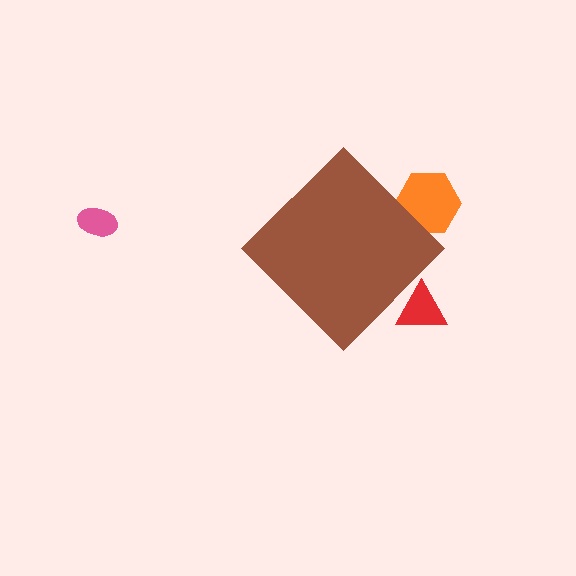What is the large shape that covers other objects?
A brown diamond.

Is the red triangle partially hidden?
Yes, the red triangle is partially hidden behind the brown diamond.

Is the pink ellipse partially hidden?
No, the pink ellipse is fully visible.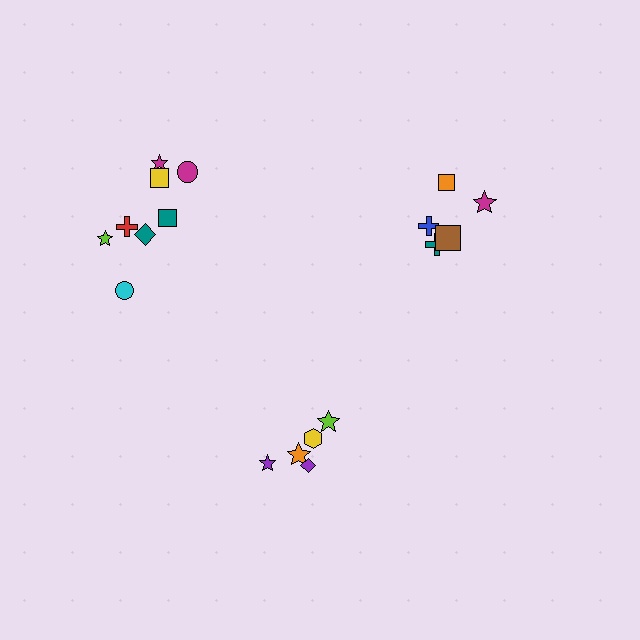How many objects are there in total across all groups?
There are 18 objects.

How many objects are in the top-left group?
There are 8 objects.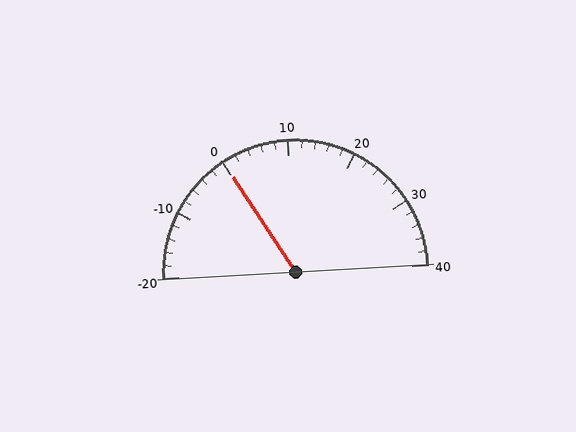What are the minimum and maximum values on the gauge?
The gauge ranges from -20 to 40.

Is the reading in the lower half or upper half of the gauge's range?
The reading is in the lower half of the range (-20 to 40).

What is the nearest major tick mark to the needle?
The nearest major tick mark is 0.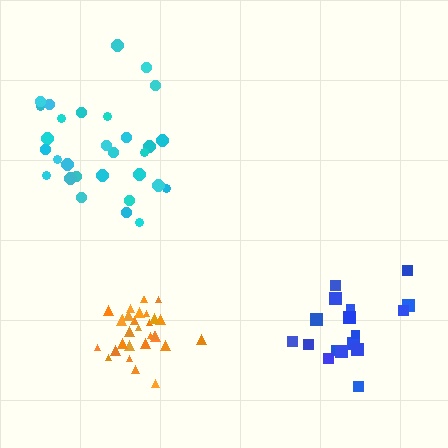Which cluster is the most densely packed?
Orange.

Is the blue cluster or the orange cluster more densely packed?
Orange.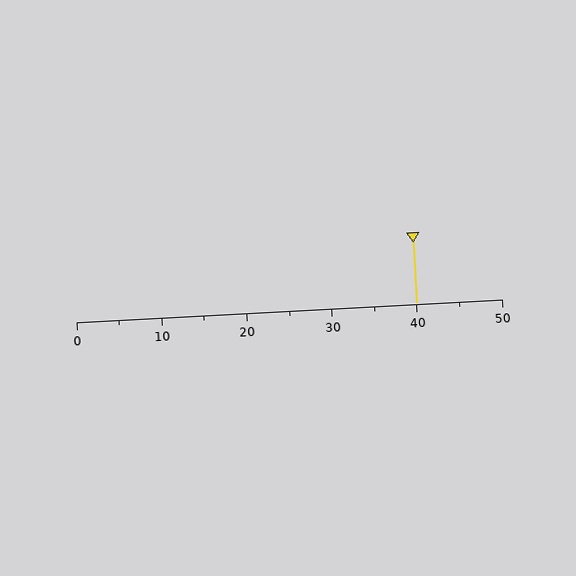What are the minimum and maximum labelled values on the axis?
The axis runs from 0 to 50.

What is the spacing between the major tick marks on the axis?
The major ticks are spaced 10 apart.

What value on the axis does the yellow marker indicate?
The marker indicates approximately 40.